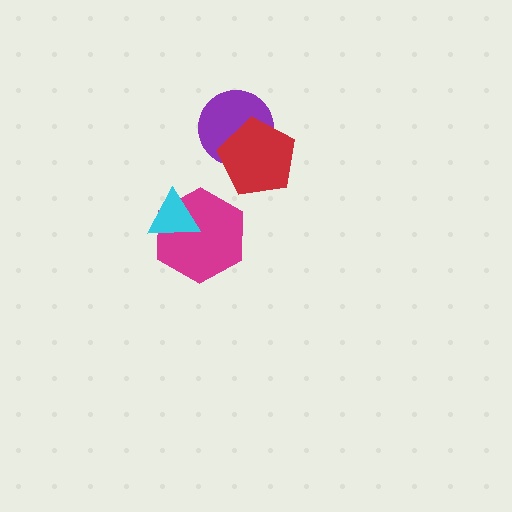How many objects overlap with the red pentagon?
1 object overlaps with the red pentagon.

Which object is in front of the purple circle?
The red pentagon is in front of the purple circle.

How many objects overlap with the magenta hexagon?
1 object overlaps with the magenta hexagon.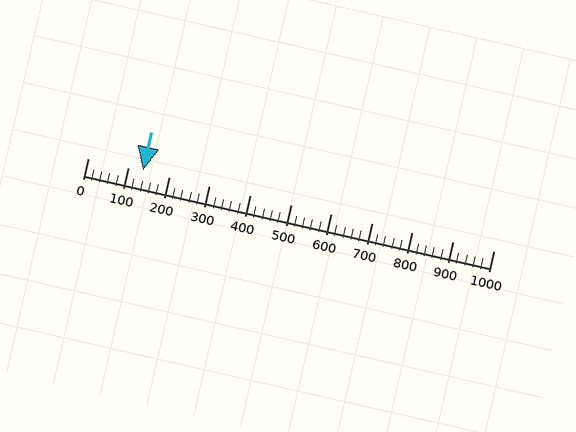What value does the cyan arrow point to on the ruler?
The cyan arrow points to approximately 135.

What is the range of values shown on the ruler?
The ruler shows values from 0 to 1000.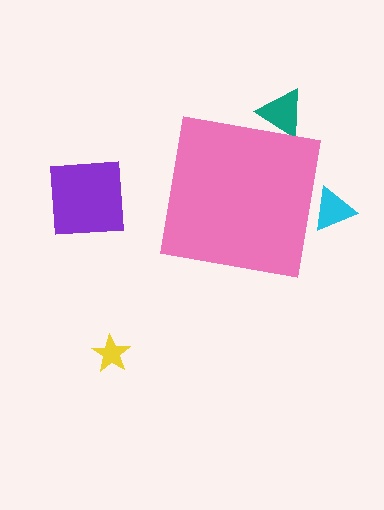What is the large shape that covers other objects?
A pink square.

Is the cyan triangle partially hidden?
Yes, the cyan triangle is partially hidden behind the pink square.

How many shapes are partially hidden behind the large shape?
2 shapes are partially hidden.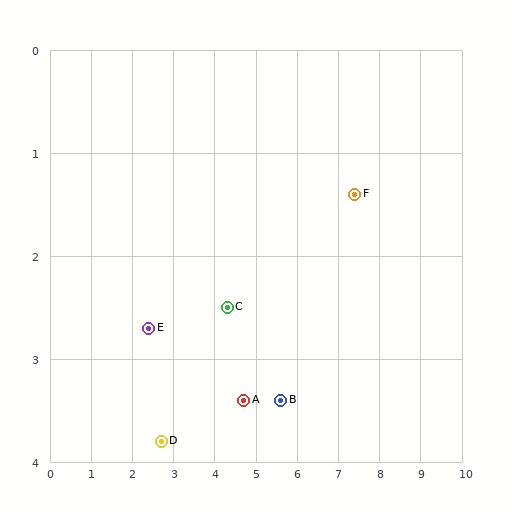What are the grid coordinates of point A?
Point A is at approximately (4.7, 3.4).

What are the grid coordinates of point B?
Point B is at approximately (5.6, 3.4).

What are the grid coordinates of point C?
Point C is at approximately (4.3, 2.5).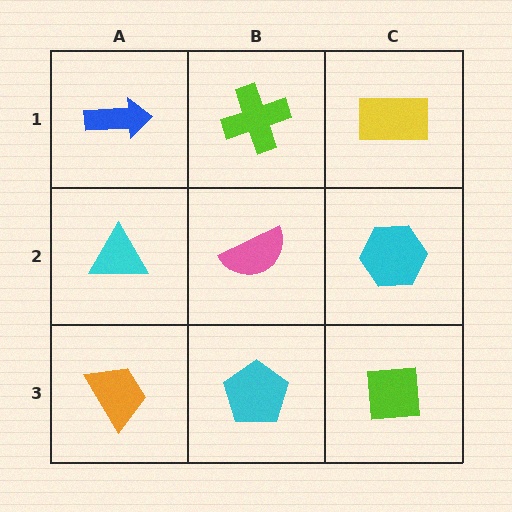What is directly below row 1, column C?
A cyan hexagon.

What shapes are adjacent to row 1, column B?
A pink semicircle (row 2, column B), a blue arrow (row 1, column A), a yellow rectangle (row 1, column C).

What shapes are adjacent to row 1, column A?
A cyan triangle (row 2, column A), a lime cross (row 1, column B).